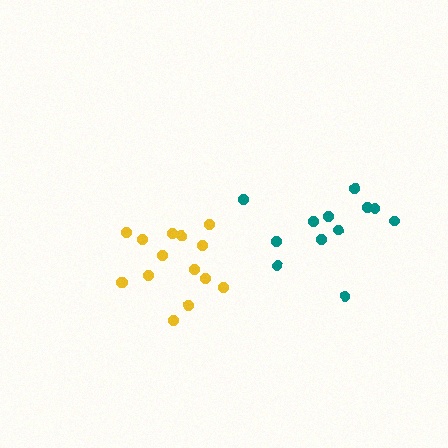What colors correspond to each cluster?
The clusters are colored: yellow, teal.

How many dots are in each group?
Group 1: 15 dots, Group 2: 12 dots (27 total).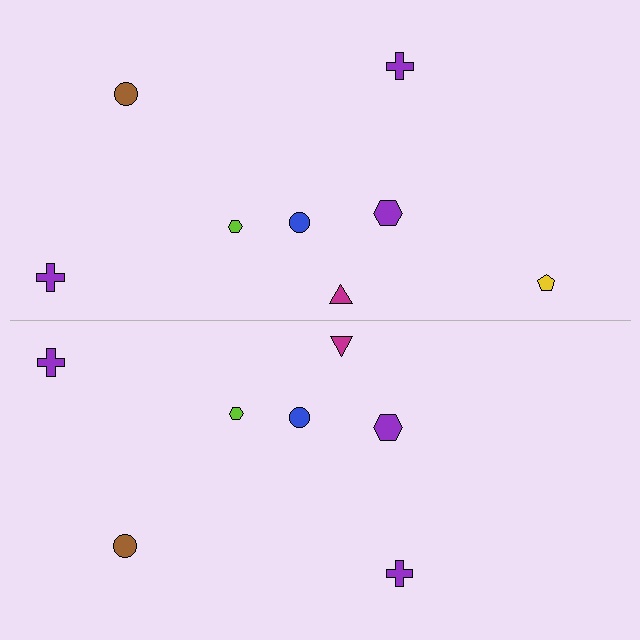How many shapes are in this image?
There are 15 shapes in this image.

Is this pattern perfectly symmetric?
No, the pattern is not perfectly symmetric. A yellow pentagon is missing from the bottom side.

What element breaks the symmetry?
A yellow pentagon is missing from the bottom side.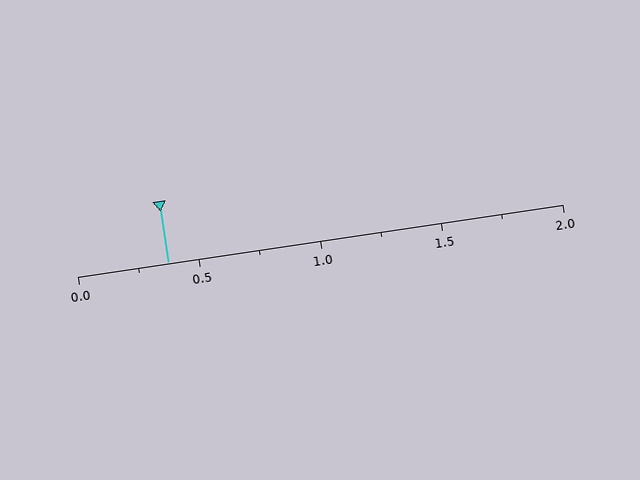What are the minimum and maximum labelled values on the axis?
The axis runs from 0.0 to 2.0.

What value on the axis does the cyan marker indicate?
The marker indicates approximately 0.38.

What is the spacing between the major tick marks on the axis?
The major ticks are spaced 0.5 apart.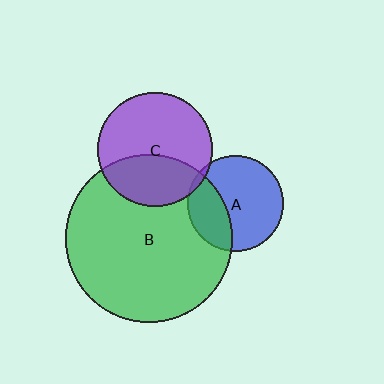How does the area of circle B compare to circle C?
Approximately 2.1 times.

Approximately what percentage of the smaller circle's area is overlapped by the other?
Approximately 30%.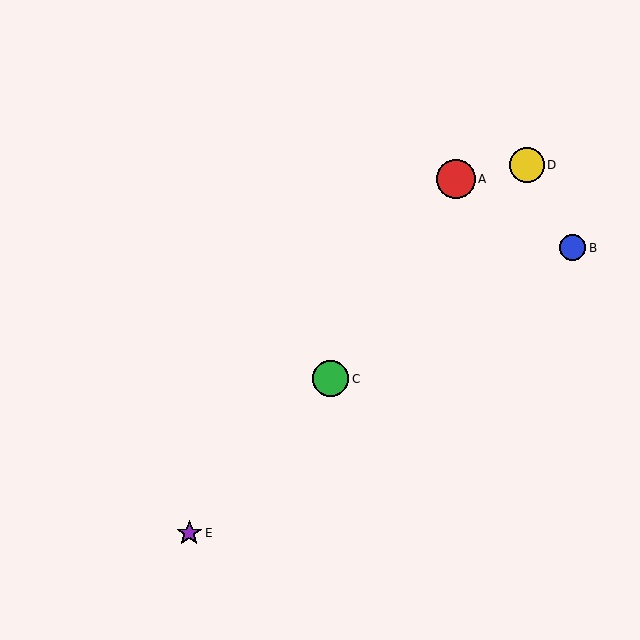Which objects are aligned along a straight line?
Objects C, D, E are aligned along a straight line.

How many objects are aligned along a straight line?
3 objects (C, D, E) are aligned along a straight line.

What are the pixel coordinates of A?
Object A is at (456, 179).